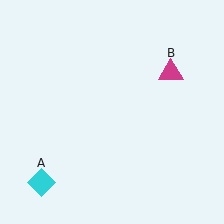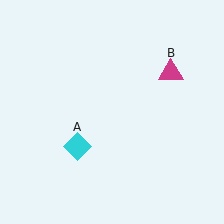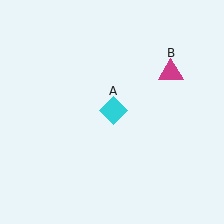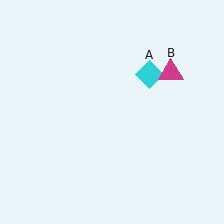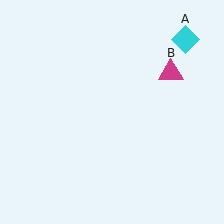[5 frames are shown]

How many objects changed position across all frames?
1 object changed position: cyan diamond (object A).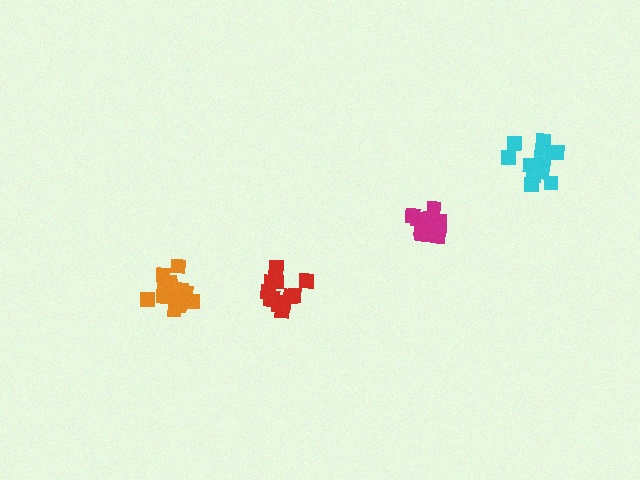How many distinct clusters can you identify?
There are 4 distinct clusters.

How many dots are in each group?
Group 1: 13 dots, Group 2: 15 dots, Group 3: 12 dots, Group 4: 13 dots (53 total).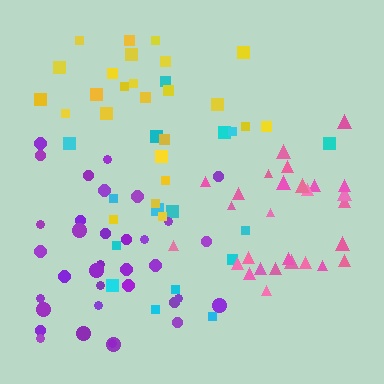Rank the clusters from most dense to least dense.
pink, purple, yellow, cyan.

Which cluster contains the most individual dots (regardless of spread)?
Purple (35).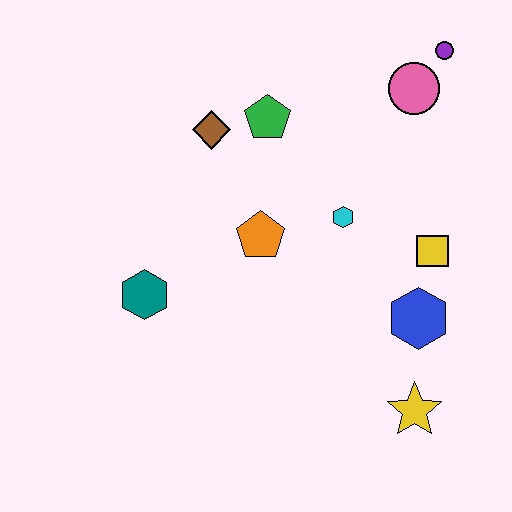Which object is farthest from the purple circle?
The teal hexagon is farthest from the purple circle.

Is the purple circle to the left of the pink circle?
No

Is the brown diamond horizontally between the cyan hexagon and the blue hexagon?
No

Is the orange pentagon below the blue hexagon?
No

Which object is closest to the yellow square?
The blue hexagon is closest to the yellow square.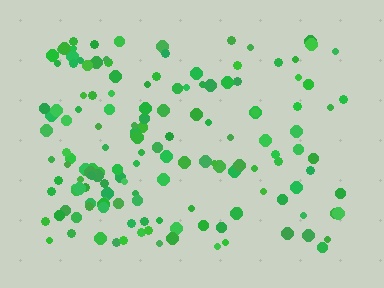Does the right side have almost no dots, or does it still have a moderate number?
Still a moderate number, just noticeably fewer than the left.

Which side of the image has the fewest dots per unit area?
The right.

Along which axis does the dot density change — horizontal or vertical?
Horizontal.